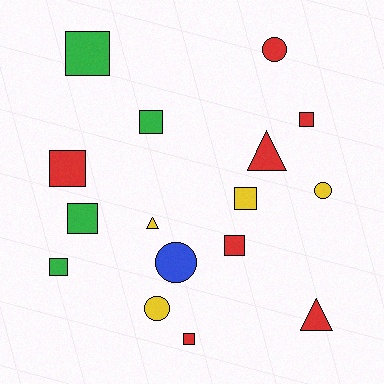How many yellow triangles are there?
There is 1 yellow triangle.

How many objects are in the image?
There are 16 objects.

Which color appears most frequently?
Red, with 7 objects.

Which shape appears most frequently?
Square, with 9 objects.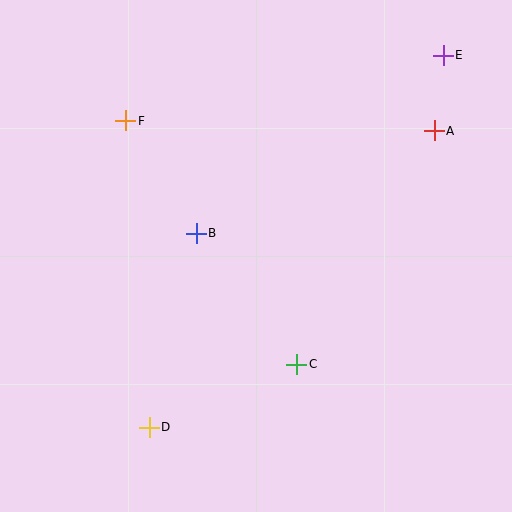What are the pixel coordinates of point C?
Point C is at (297, 364).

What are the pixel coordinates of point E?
Point E is at (443, 56).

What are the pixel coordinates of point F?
Point F is at (126, 121).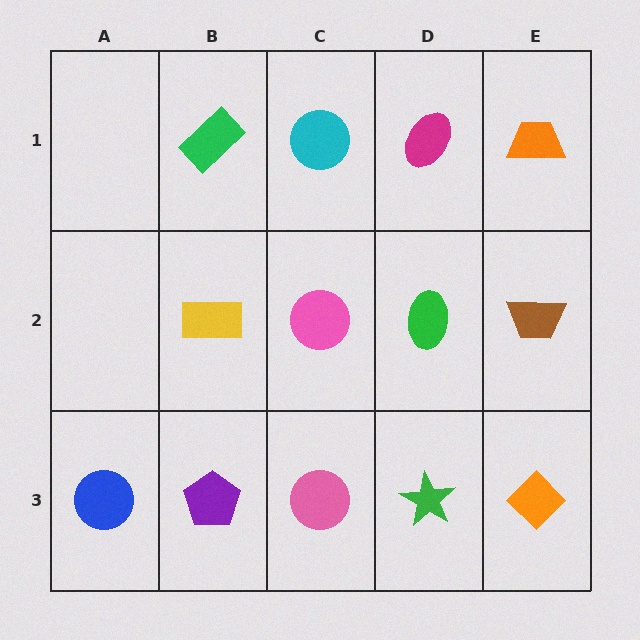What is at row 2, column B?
A yellow rectangle.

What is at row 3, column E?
An orange diamond.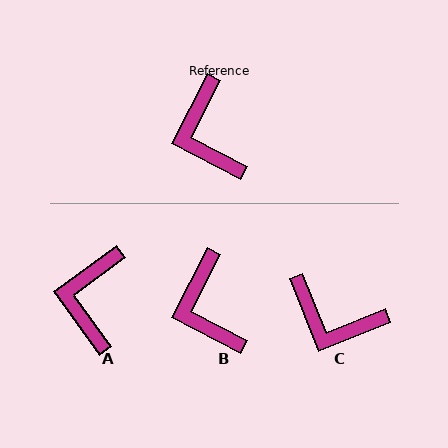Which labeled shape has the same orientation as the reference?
B.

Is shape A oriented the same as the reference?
No, it is off by about 27 degrees.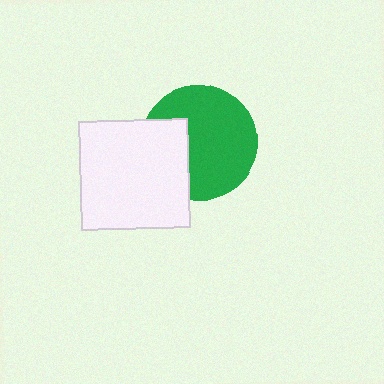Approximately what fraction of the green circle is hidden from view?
Roughly 30% of the green circle is hidden behind the white square.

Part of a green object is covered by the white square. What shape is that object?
It is a circle.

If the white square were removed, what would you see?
You would see the complete green circle.